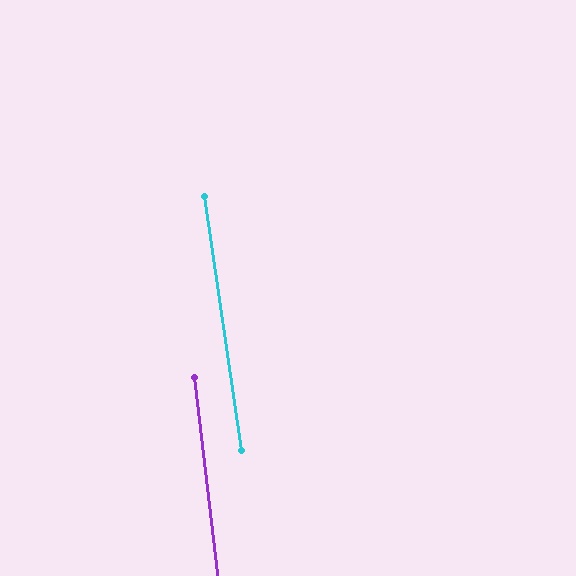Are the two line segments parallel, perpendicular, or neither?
Parallel — their directions differ by only 1.5°.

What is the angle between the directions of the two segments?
Approximately 2 degrees.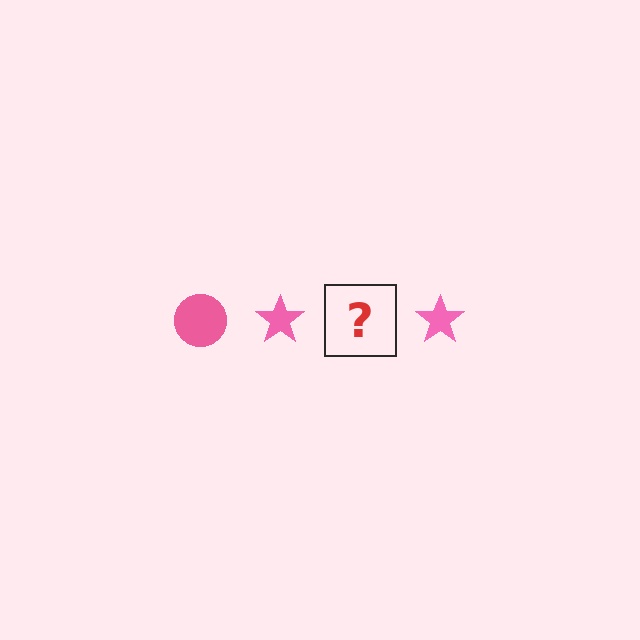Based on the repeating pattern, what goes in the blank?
The blank should be a pink circle.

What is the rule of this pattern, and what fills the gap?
The rule is that the pattern cycles through circle, star shapes in pink. The gap should be filled with a pink circle.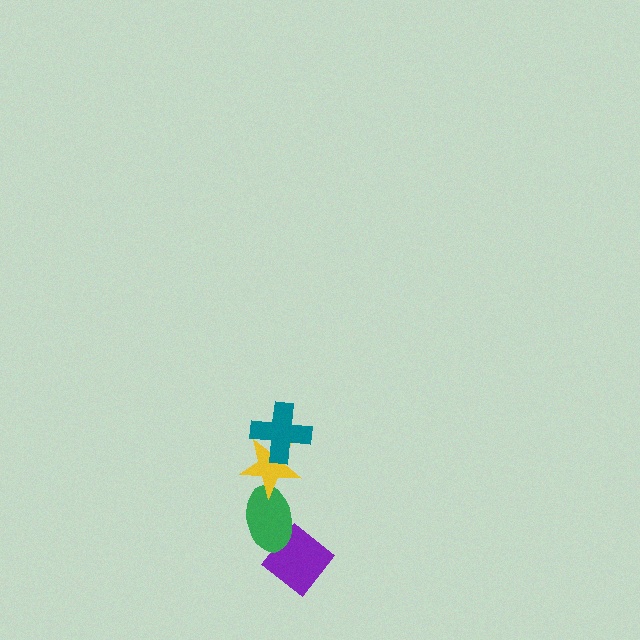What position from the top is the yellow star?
The yellow star is 2nd from the top.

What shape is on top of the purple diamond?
The green ellipse is on top of the purple diamond.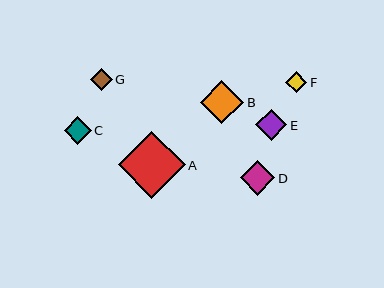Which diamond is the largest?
Diamond A is the largest with a size of approximately 67 pixels.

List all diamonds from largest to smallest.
From largest to smallest: A, B, D, E, C, G, F.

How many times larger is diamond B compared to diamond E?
Diamond B is approximately 1.4 times the size of diamond E.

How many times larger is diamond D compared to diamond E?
Diamond D is approximately 1.1 times the size of diamond E.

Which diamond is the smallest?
Diamond F is the smallest with a size of approximately 21 pixels.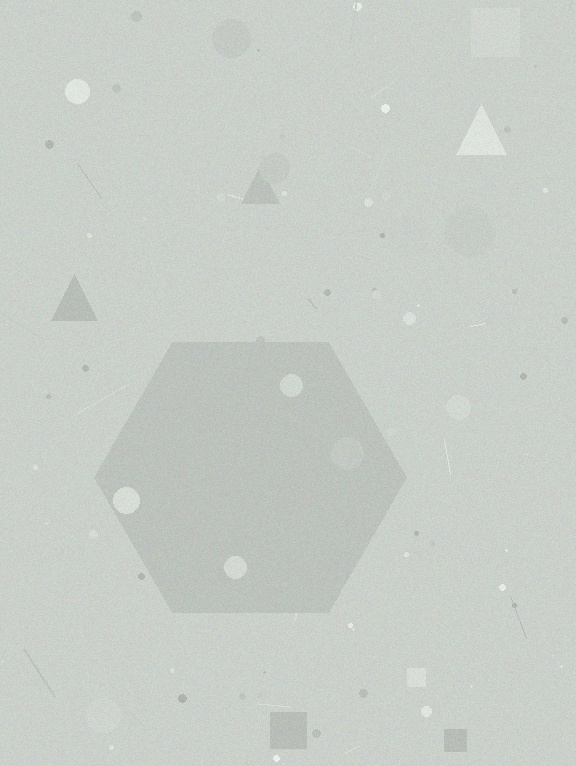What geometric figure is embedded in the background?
A hexagon is embedded in the background.